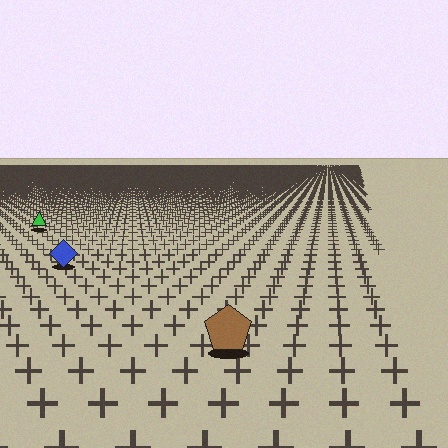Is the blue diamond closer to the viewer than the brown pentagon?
No. The brown pentagon is closer — you can tell from the texture gradient: the ground texture is coarser near it.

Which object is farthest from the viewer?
The green triangle is farthest from the viewer. It appears smaller and the ground texture around it is denser.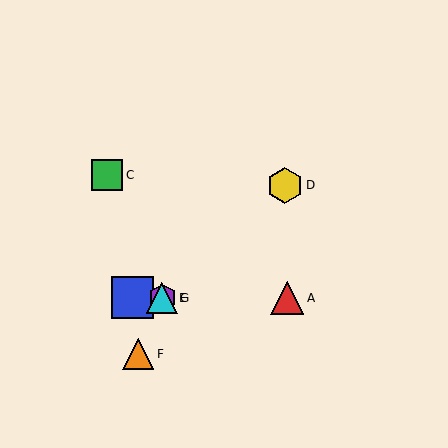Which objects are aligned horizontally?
Objects A, B, E, G are aligned horizontally.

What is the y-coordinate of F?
Object F is at y≈354.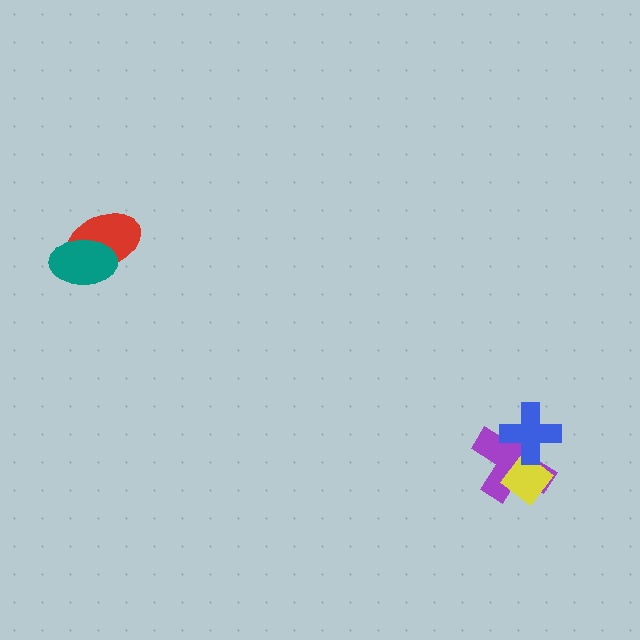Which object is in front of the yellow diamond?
The blue cross is in front of the yellow diamond.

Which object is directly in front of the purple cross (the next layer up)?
The yellow diamond is directly in front of the purple cross.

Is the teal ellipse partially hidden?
No, no other shape covers it.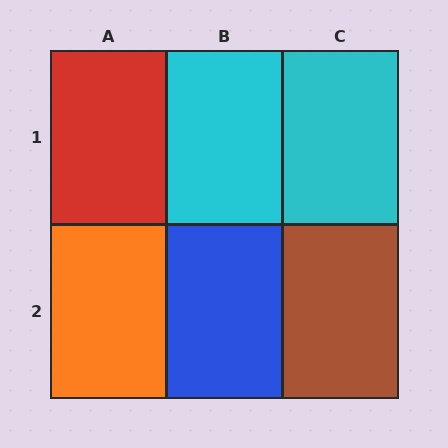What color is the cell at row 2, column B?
Blue.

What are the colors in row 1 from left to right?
Red, cyan, cyan.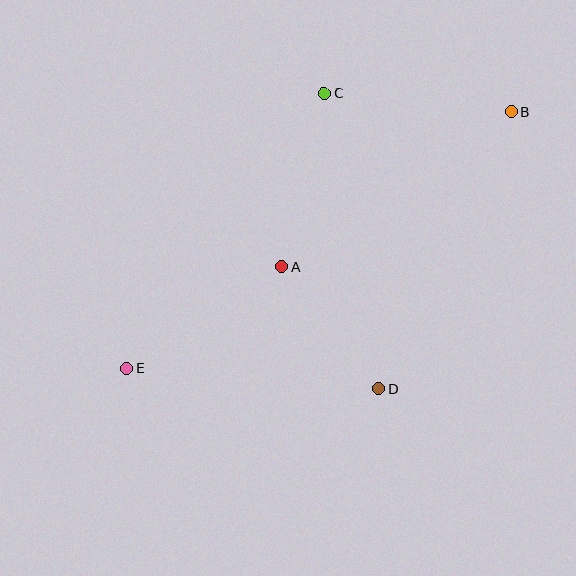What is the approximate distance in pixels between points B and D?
The distance between B and D is approximately 307 pixels.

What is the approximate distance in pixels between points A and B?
The distance between A and B is approximately 277 pixels.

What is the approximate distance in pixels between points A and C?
The distance between A and C is approximately 179 pixels.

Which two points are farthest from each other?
Points B and E are farthest from each other.